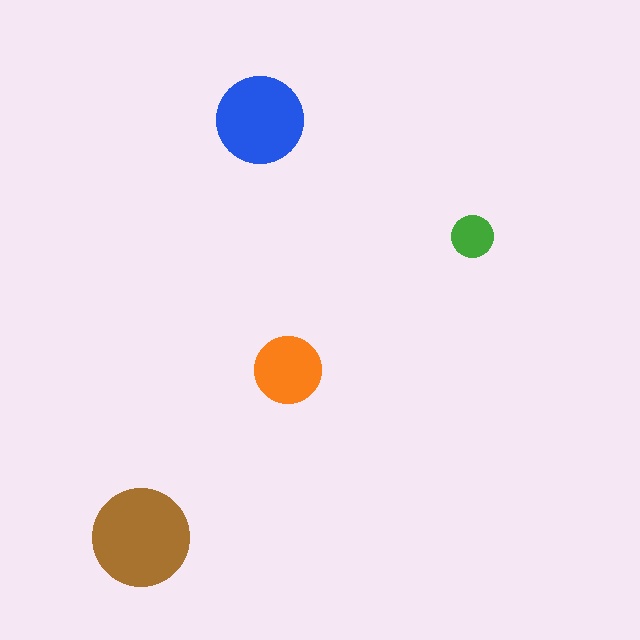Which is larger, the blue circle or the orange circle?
The blue one.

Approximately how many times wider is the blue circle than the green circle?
About 2 times wider.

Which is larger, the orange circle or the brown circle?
The brown one.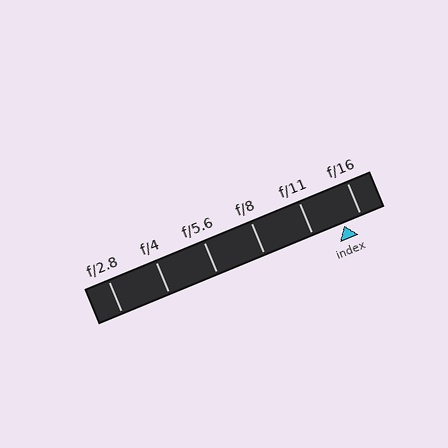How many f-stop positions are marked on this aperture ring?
There are 6 f-stop positions marked.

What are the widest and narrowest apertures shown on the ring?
The widest aperture shown is f/2.8 and the narrowest is f/16.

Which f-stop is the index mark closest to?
The index mark is closest to f/16.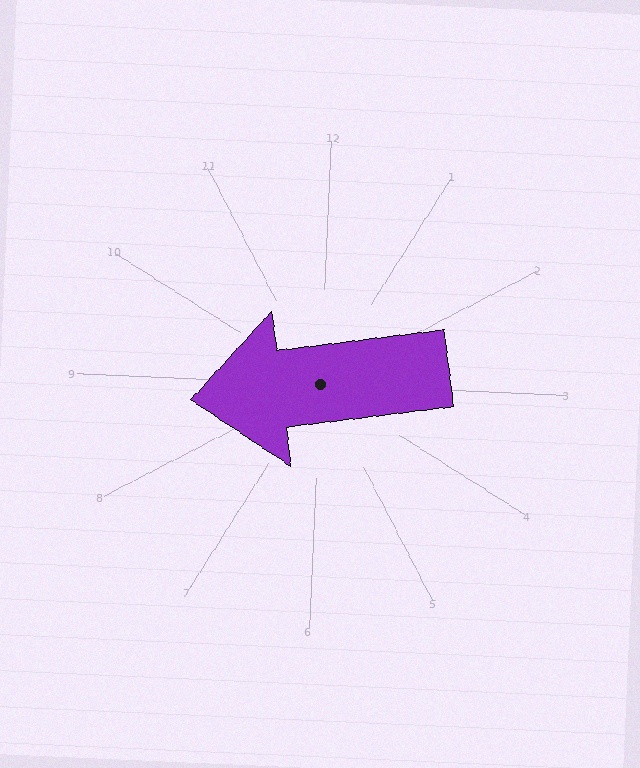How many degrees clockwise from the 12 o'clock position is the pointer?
Approximately 260 degrees.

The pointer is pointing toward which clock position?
Roughly 9 o'clock.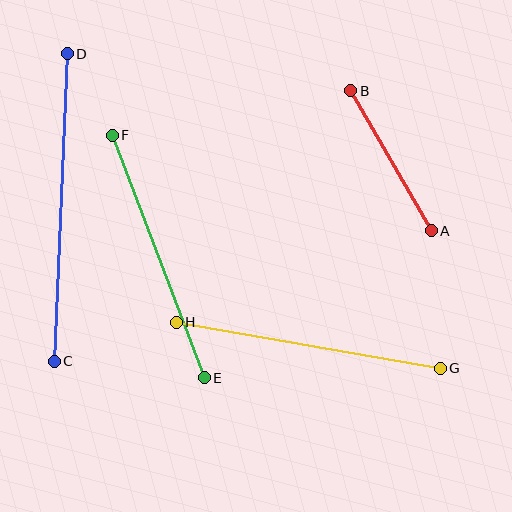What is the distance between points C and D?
The distance is approximately 308 pixels.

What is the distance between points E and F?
The distance is approximately 259 pixels.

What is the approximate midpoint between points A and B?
The midpoint is at approximately (391, 161) pixels.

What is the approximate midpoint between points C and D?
The midpoint is at approximately (61, 208) pixels.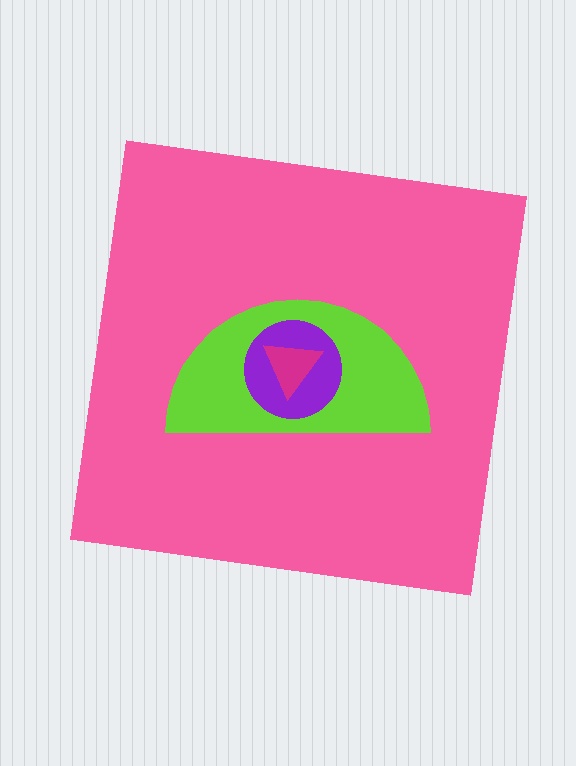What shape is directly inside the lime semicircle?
The purple circle.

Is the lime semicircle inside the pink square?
Yes.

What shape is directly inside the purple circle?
The magenta triangle.